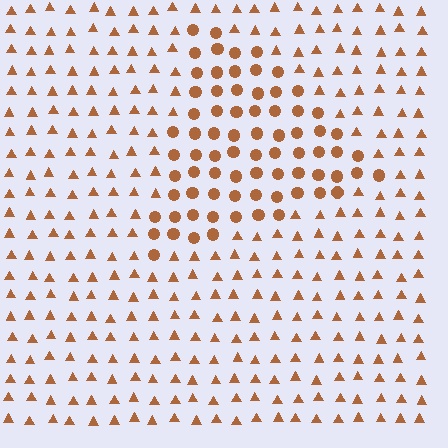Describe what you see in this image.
The image is filled with small brown elements arranged in a uniform grid. A triangle-shaped region contains circles, while the surrounding area contains triangles. The boundary is defined purely by the change in element shape.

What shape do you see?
I see a triangle.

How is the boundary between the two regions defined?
The boundary is defined by a change in element shape: circles inside vs. triangles outside. All elements share the same color and spacing.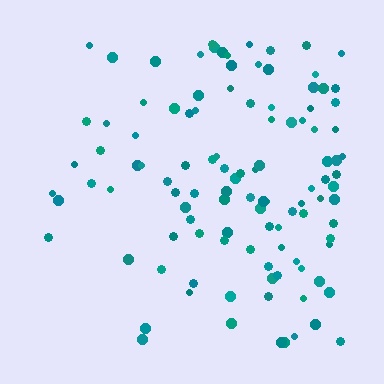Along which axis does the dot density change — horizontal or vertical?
Horizontal.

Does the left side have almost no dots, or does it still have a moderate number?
Still a moderate number, just noticeably fewer than the right.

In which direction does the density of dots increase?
From left to right, with the right side densest.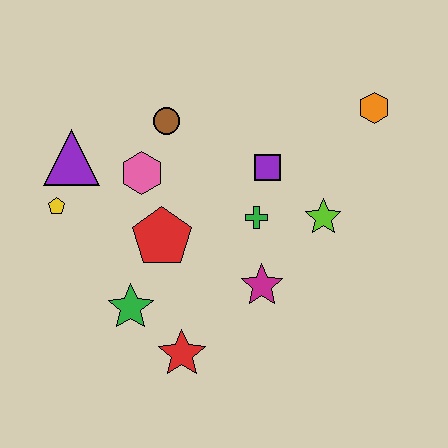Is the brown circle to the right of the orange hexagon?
No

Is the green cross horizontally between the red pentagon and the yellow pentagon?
No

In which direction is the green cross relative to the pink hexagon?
The green cross is to the right of the pink hexagon.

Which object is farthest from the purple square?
The yellow pentagon is farthest from the purple square.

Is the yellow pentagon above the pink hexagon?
No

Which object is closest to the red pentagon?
The pink hexagon is closest to the red pentagon.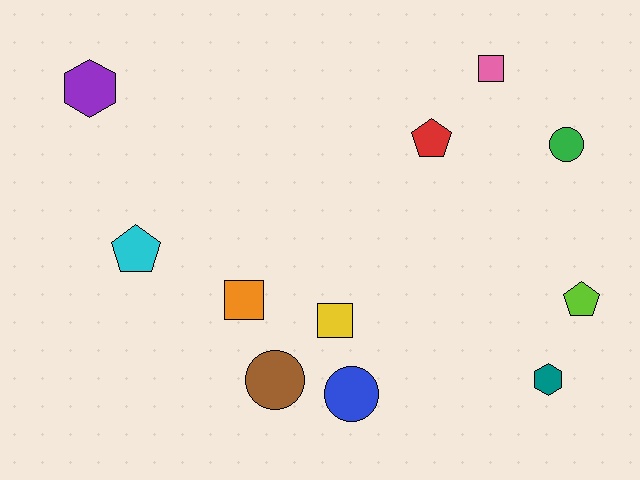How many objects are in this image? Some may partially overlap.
There are 11 objects.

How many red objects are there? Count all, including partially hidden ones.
There is 1 red object.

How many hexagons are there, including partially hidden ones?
There are 2 hexagons.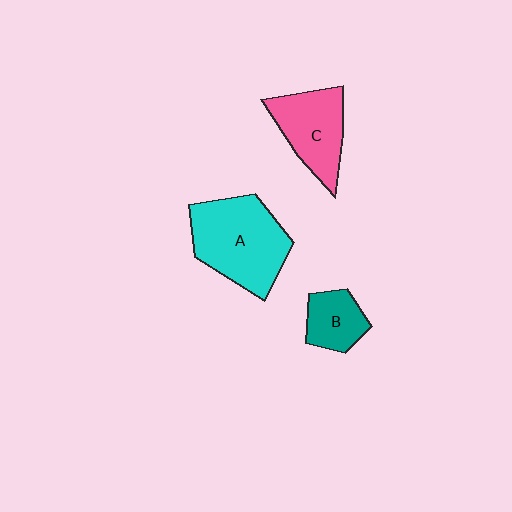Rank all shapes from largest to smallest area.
From largest to smallest: A (cyan), C (pink), B (teal).